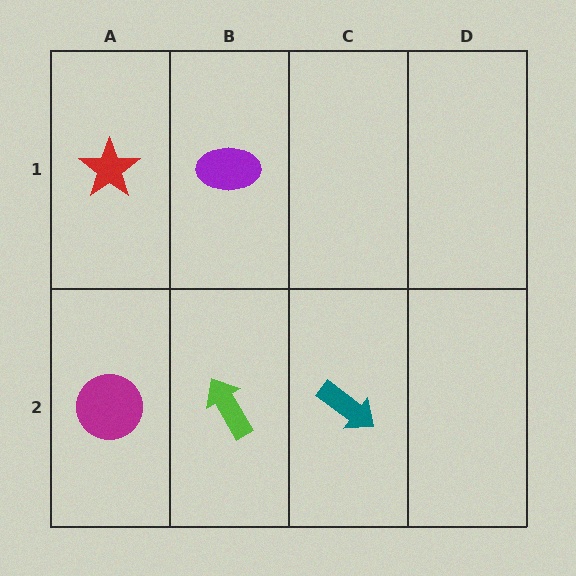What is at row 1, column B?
A purple ellipse.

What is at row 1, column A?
A red star.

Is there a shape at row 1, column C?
No, that cell is empty.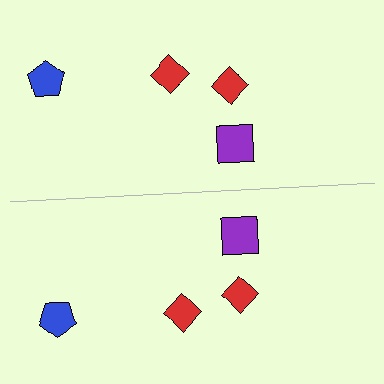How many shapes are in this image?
There are 8 shapes in this image.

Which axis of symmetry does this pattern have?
The pattern has a horizontal axis of symmetry running through the center of the image.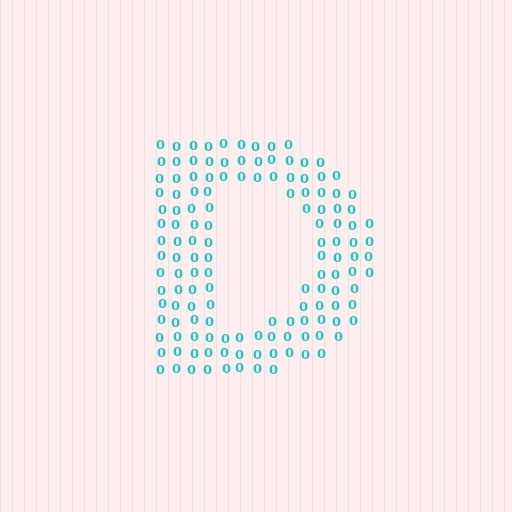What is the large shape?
The large shape is the letter D.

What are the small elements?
The small elements are digit 0's.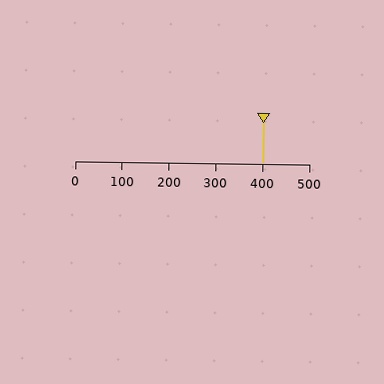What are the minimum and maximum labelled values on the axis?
The axis runs from 0 to 500.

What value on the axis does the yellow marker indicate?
The marker indicates approximately 400.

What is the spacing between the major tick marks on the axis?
The major ticks are spaced 100 apart.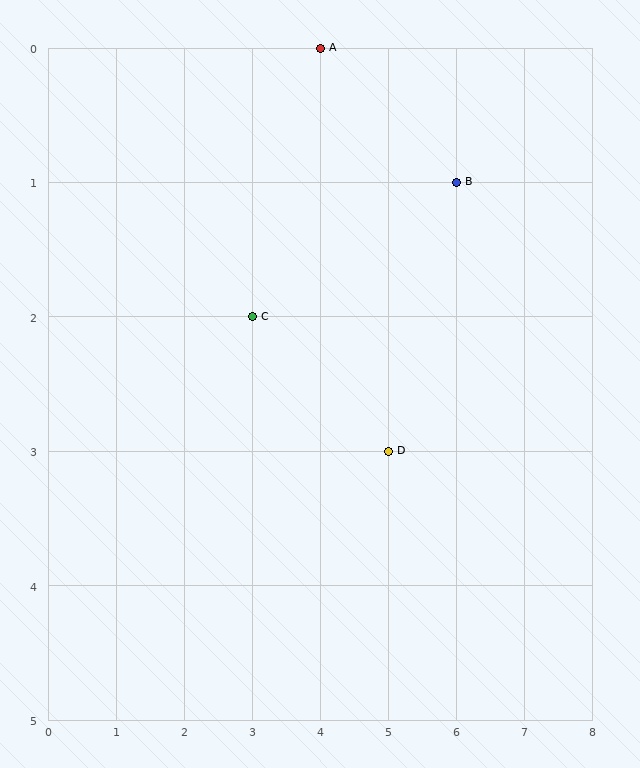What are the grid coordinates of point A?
Point A is at grid coordinates (4, 0).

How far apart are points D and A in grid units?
Points D and A are 1 column and 3 rows apart (about 3.2 grid units diagonally).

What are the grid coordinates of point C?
Point C is at grid coordinates (3, 2).